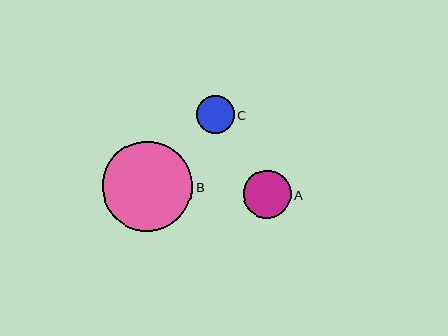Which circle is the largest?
Circle B is the largest with a size of approximately 90 pixels.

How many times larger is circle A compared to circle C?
Circle A is approximately 1.3 times the size of circle C.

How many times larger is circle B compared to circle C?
Circle B is approximately 2.4 times the size of circle C.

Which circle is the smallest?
Circle C is the smallest with a size of approximately 38 pixels.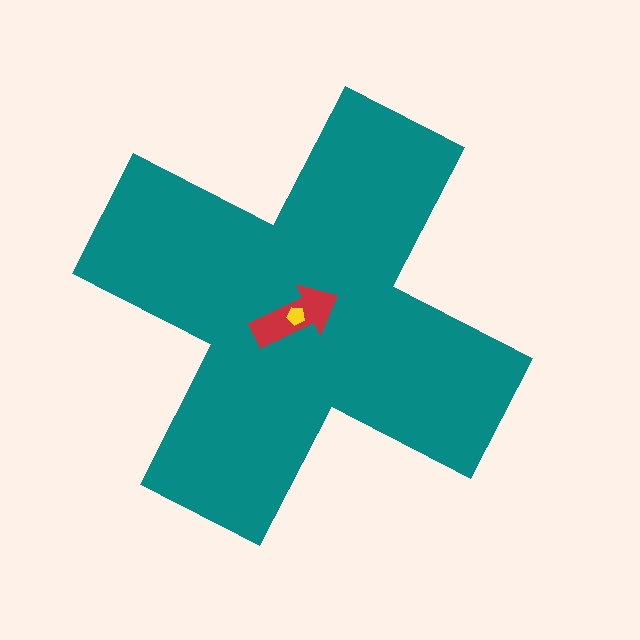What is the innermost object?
The yellow pentagon.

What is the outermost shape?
The teal cross.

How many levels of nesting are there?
3.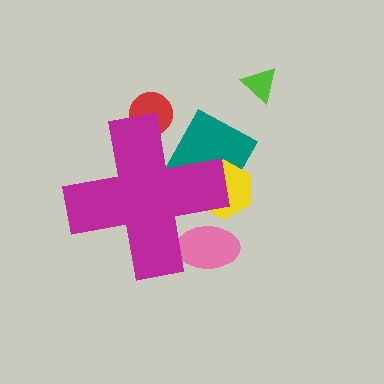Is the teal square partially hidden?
Yes, the teal square is partially hidden behind the magenta cross.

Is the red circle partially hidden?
Yes, the red circle is partially hidden behind the magenta cross.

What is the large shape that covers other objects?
A magenta cross.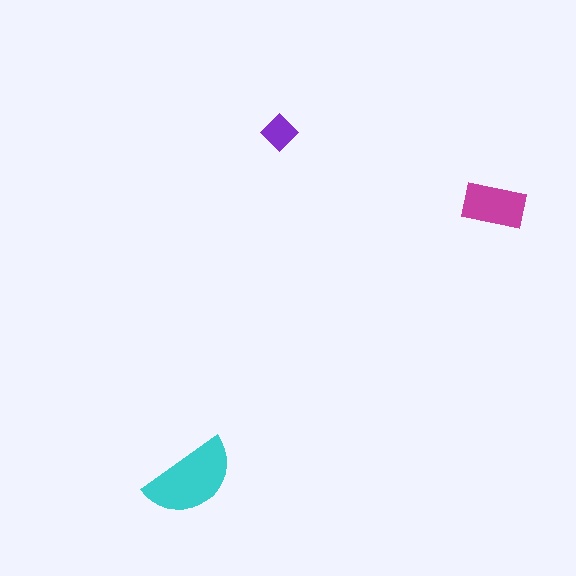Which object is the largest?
The cyan semicircle.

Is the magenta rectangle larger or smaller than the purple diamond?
Larger.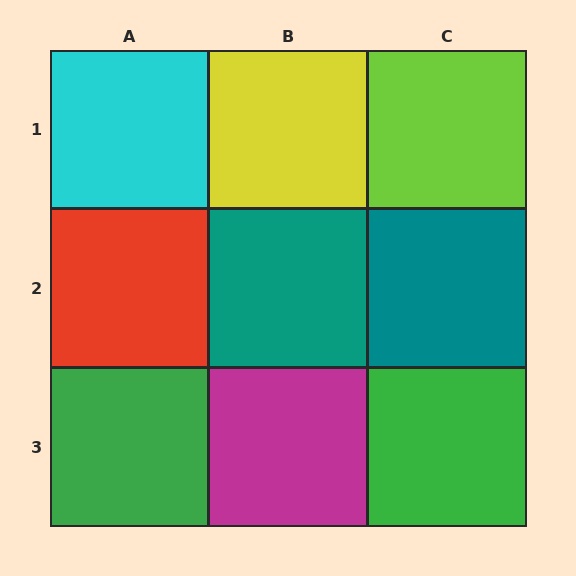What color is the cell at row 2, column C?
Teal.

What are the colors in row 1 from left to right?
Cyan, yellow, lime.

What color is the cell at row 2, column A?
Red.